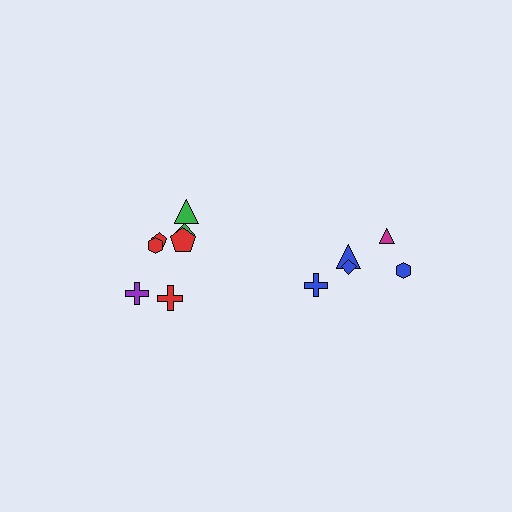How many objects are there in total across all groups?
There are 12 objects.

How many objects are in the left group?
There are 7 objects.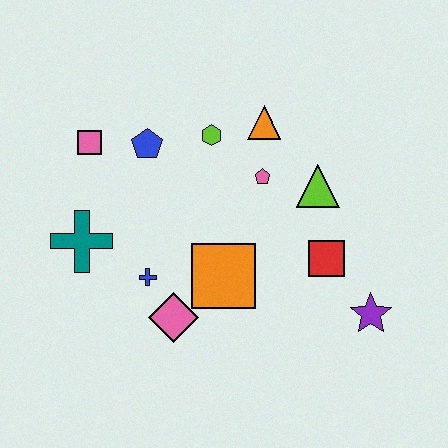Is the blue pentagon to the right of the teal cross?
Yes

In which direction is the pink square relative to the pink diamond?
The pink square is above the pink diamond.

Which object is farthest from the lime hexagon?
The purple star is farthest from the lime hexagon.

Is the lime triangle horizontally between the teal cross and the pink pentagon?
No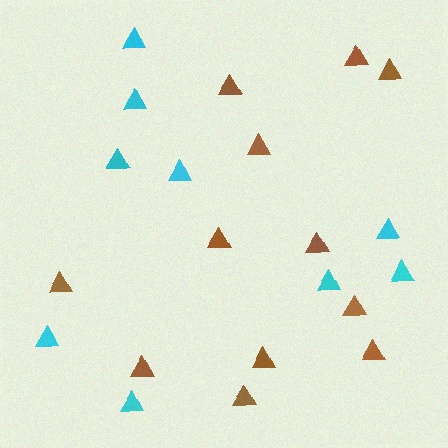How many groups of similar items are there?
There are 2 groups: one group of brown triangles (12) and one group of cyan triangles (9).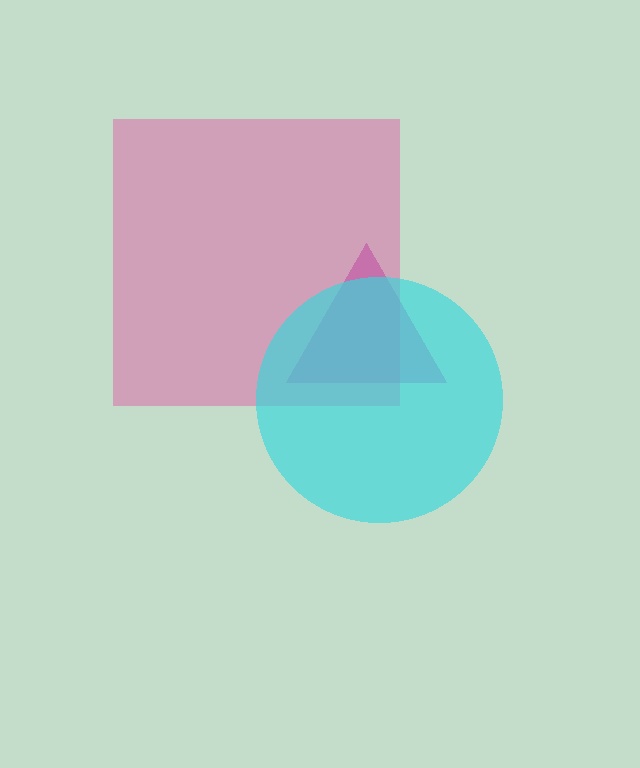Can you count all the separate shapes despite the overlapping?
Yes, there are 3 separate shapes.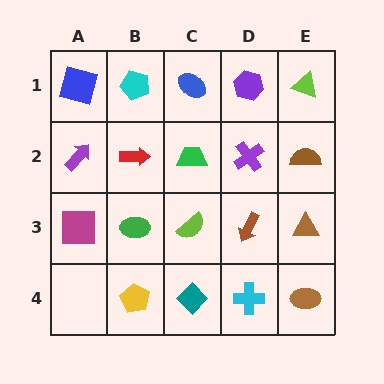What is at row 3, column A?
A magenta square.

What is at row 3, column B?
A green ellipse.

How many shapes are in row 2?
5 shapes.